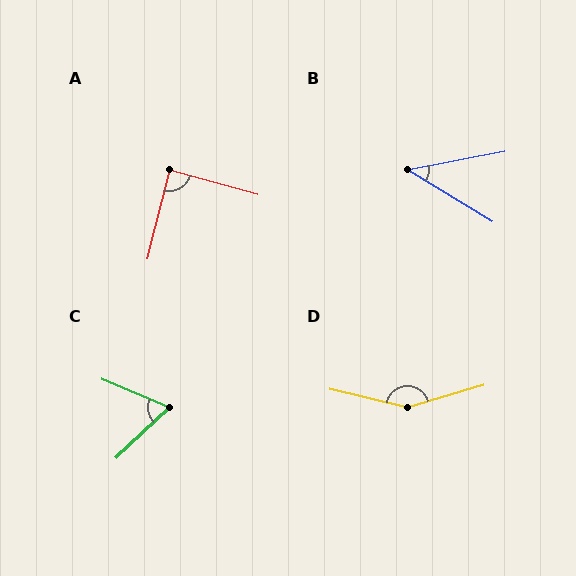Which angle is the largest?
D, at approximately 150 degrees.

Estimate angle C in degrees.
Approximately 66 degrees.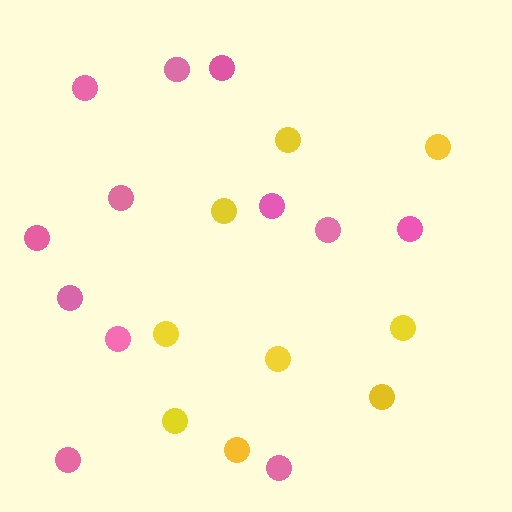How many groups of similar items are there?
There are 2 groups: one group of pink circles (12) and one group of yellow circles (9).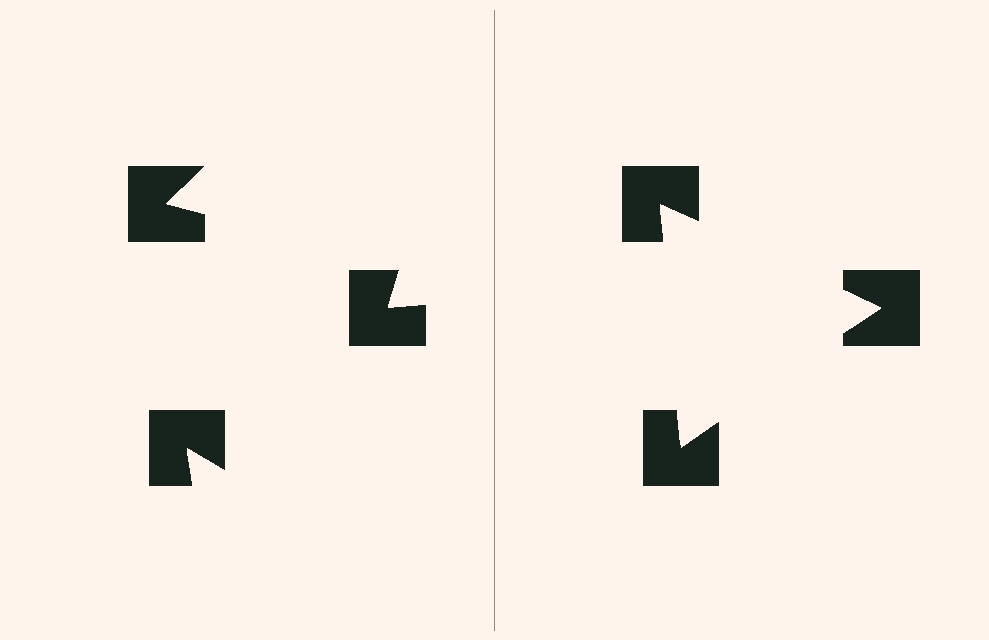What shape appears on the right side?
An illusory triangle.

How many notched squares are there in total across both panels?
6 — 3 on each side.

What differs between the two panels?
The notched squares are positioned identically on both sides; only the wedge orientations differ. On the right they align to a triangle; on the left they are misaligned.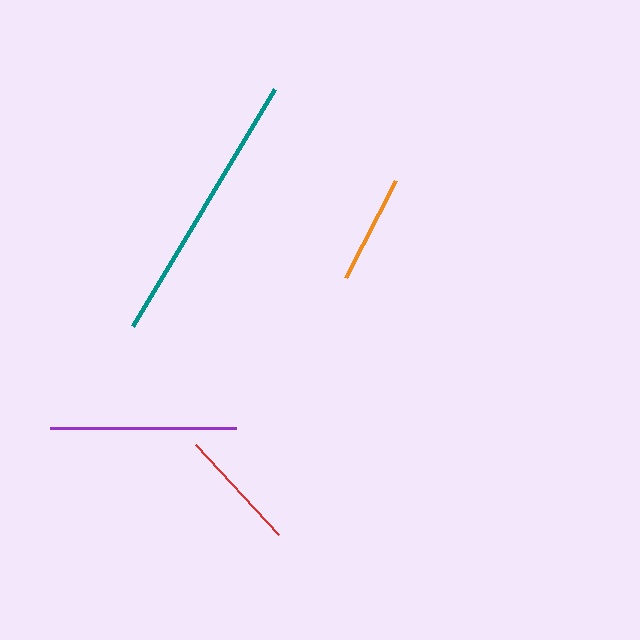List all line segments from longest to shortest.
From longest to shortest: teal, purple, red, orange.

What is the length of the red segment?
The red segment is approximately 122 pixels long.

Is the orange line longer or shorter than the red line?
The red line is longer than the orange line.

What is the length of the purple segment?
The purple segment is approximately 186 pixels long.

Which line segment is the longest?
The teal line is the longest at approximately 276 pixels.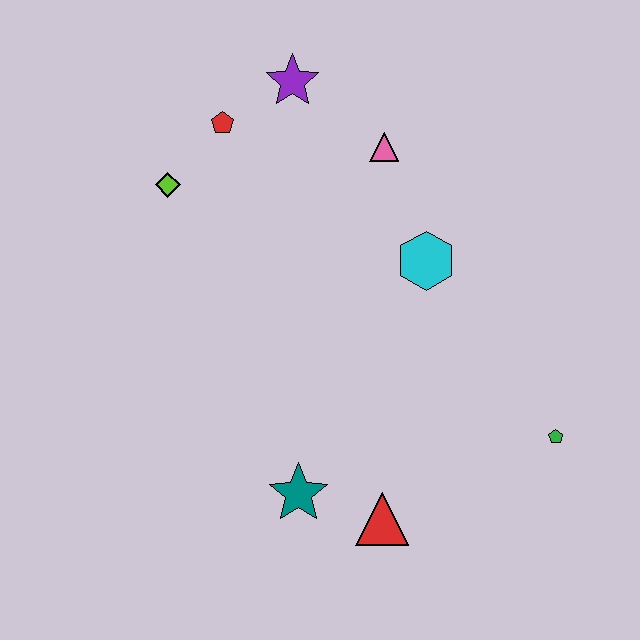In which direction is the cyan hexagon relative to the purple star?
The cyan hexagon is below the purple star.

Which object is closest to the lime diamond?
The red pentagon is closest to the lime diamond.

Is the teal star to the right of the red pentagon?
Yes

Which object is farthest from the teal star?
The purple star is farthest from the teal star.